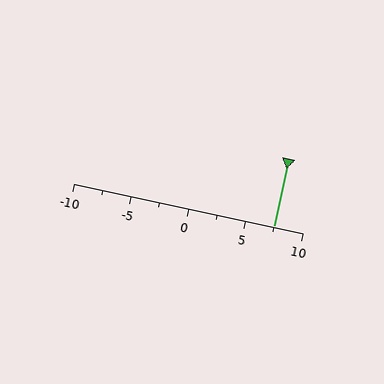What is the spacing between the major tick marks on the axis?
The major ticks are spaced 5 apart.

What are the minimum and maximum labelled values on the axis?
The axis runs from -10 to 10.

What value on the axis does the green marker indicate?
The marker indicates approximately 7.5.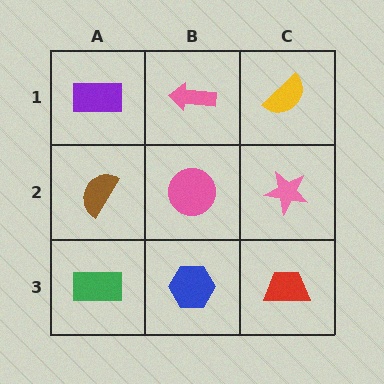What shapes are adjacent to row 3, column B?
A pink circle (row 2, column B), a green rectangle (row 3, column A), a red trapezoid (row 3, column C).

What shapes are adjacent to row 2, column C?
A yellow semicircle (row 1, column C), a red trapezoid (row 3, column C), a pink circle (row 2, column B).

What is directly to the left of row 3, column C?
A blue hexagon.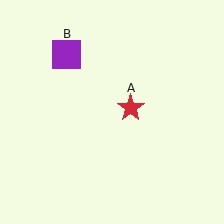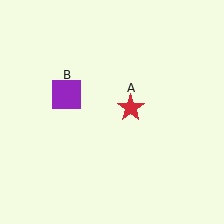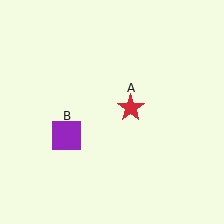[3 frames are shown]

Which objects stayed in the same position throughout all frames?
Red star (object A) remained stationary.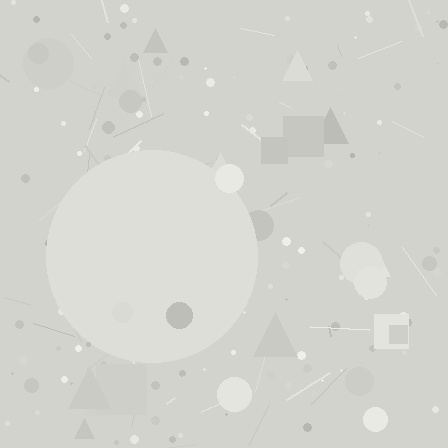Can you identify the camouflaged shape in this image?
The camouflaged shape is a circle.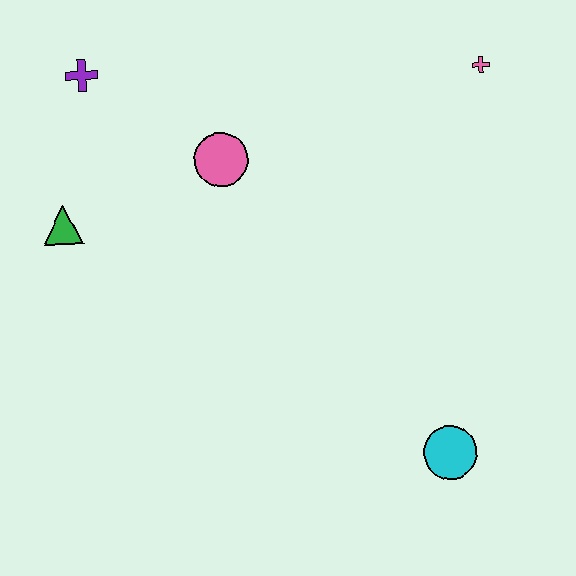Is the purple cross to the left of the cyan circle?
Yes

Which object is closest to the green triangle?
The purple cross is closest to the green triangle.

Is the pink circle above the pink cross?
No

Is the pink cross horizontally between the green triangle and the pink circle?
No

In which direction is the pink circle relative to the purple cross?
The pink circle is to the right of the purple cross.